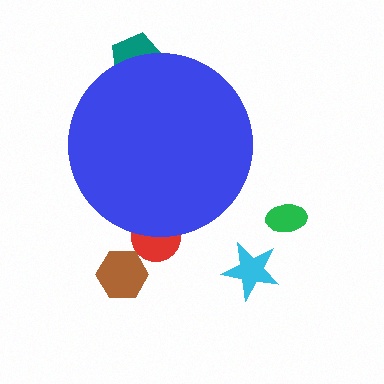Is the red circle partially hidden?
Yes, the red circle is partially hidden behind the blue circle.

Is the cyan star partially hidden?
No, the cyan star is fully visible.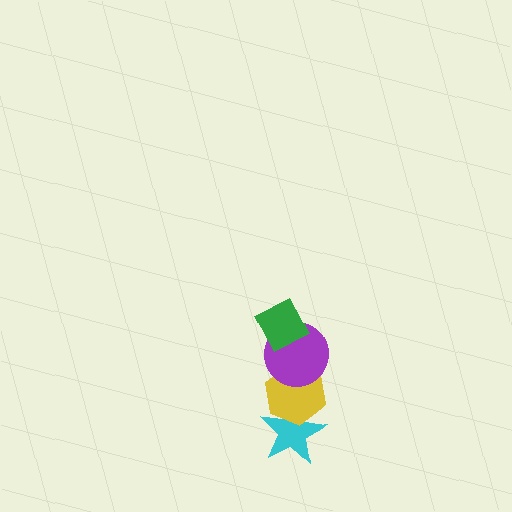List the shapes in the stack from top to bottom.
From top to bottom: the green diamond, the purple circle, the yellow hexagon, the cyan star.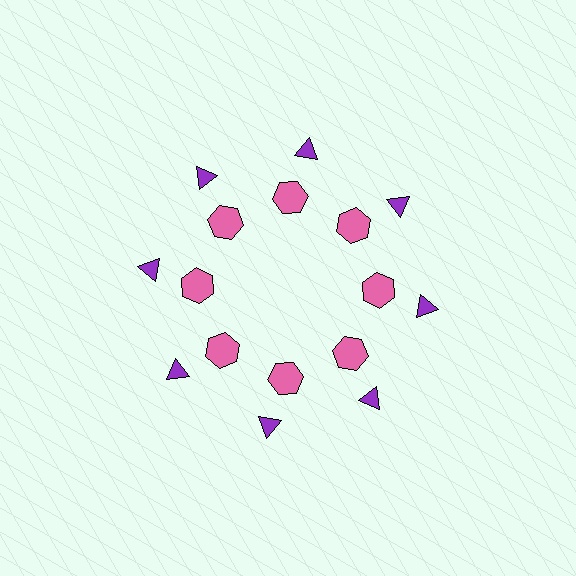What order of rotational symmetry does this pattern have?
This pattern has 8-fold rotational symmetry.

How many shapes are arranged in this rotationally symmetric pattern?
There are 16 shapes, arranged in 8 groups of 2.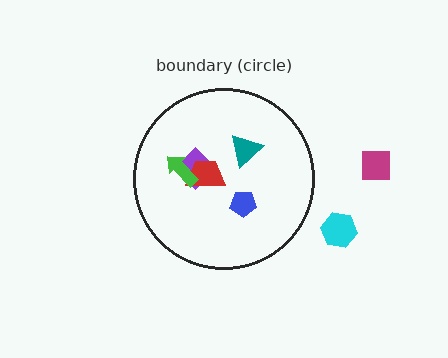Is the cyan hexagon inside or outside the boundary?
Outside.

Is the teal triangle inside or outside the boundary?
Inside.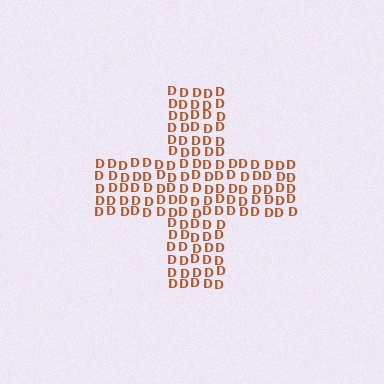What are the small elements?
The small elements are letter D's.